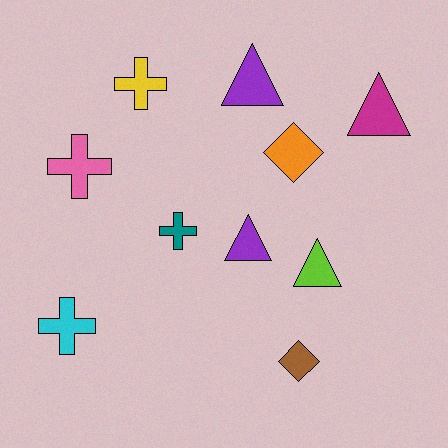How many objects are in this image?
There are 10 objects.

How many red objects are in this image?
There are no red objects.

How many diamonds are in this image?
There are 2 diamonds.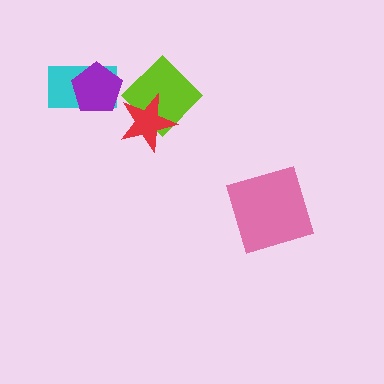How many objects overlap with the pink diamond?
0 objects overlap with the pink diamond.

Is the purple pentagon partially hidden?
No, no other shape covers it.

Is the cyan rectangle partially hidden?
Yes, it is partially covered by another shape.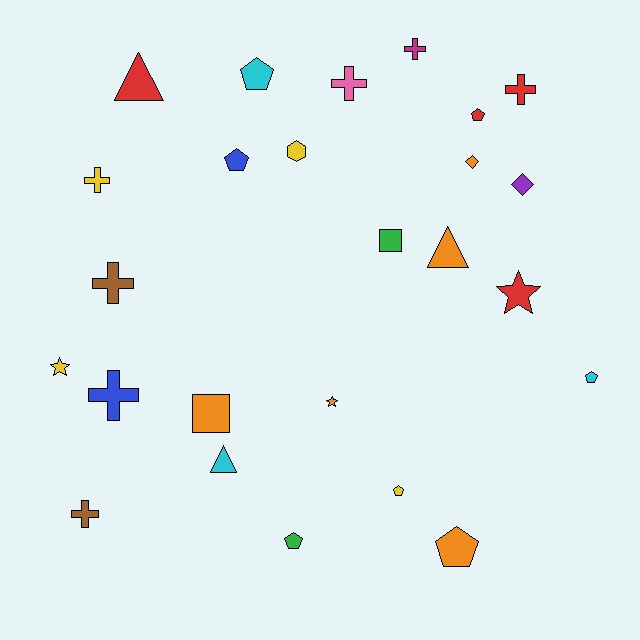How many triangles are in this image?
There are 3 triangles.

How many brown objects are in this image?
There are 2 brown objects.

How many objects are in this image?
There are 25 objects.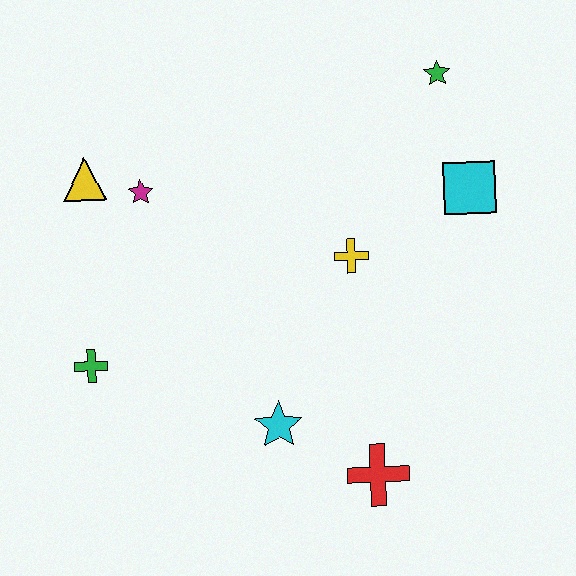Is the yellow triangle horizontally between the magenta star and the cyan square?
No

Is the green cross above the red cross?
Yes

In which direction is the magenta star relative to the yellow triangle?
The magenta star is to the right of the yellow triangle.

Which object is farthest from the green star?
The green cross is farthest from the green star.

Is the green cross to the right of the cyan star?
No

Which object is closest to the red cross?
The cyan star is closest to the red cross.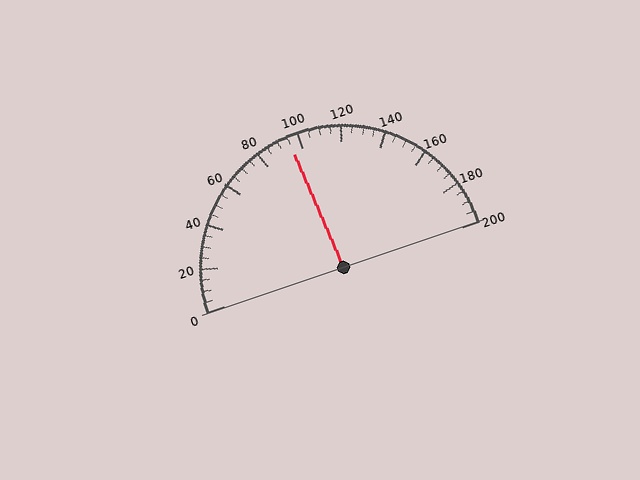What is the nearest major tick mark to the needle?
The nearest major tick mark is 100.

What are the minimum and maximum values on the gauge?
The gauge ranges from 0 to 200.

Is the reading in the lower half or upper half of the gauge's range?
The reading is in the lower half of the range (0 to 200).